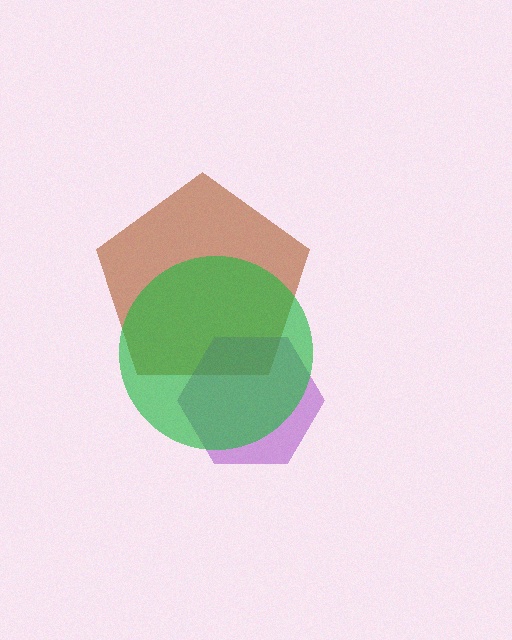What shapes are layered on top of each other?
The layered shapes are: a brown pentagon, a purple hexagon, a green circle.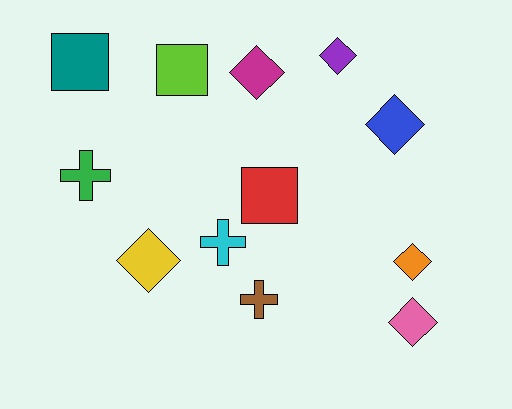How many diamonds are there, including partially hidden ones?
There are 6 diamonds.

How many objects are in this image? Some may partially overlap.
There are 12 objects.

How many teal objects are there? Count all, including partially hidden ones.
There is 1 teal object.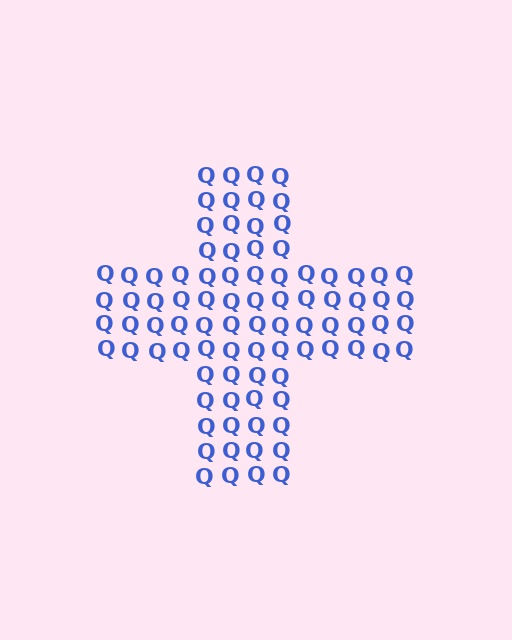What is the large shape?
The large shape is a cross.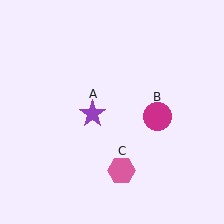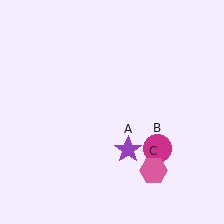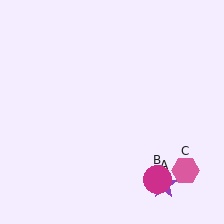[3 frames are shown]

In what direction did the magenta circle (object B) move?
The magenta circle (object B) moved down.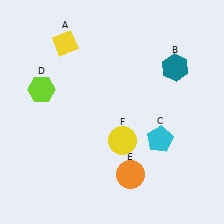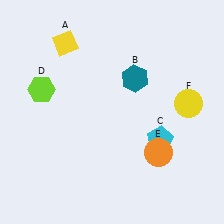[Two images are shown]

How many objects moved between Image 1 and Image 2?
3 objects moved between the two images.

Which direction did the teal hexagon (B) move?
The teal hexagon (B) moved left.